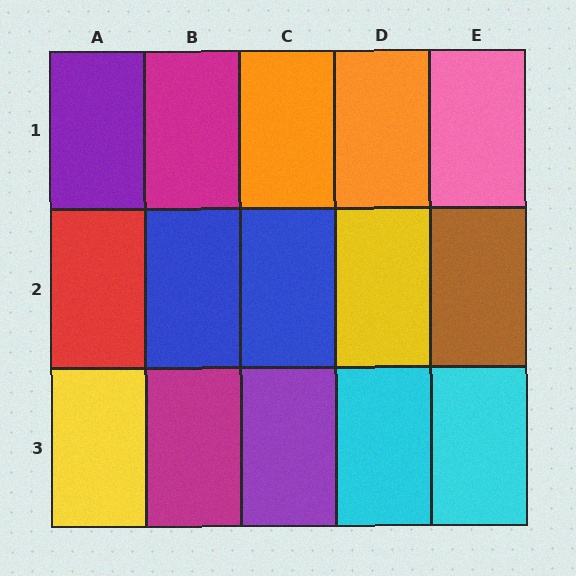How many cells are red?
1 cell is red.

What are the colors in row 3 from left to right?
Yellow, magenta, purple, cyan, cyan.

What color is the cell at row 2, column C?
Blue.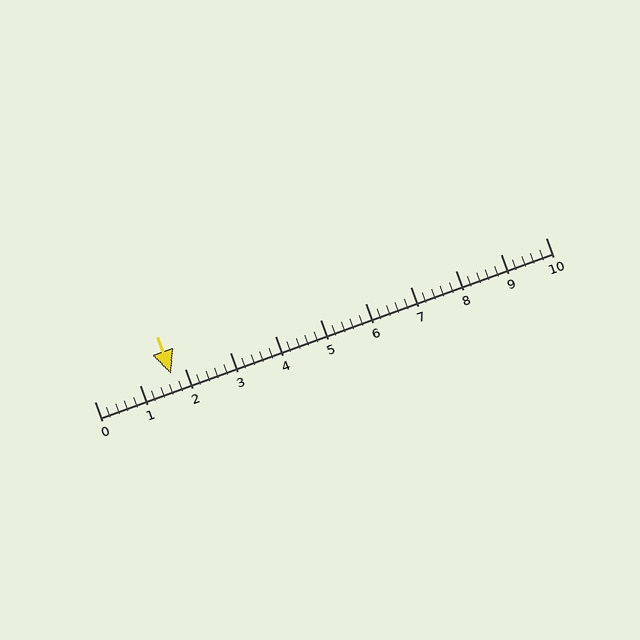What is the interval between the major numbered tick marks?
The major tick marks are spaced 1 units apart.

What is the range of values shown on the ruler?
The ruler shows values from 0 to 10.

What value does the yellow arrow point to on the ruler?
The yellow arrow points to approximately 1.7.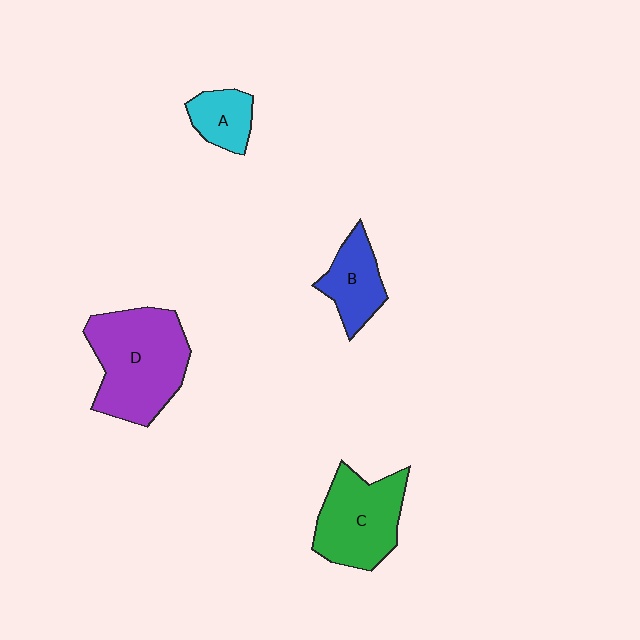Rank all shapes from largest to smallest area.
From largest to smallest: D (purple), C (green), B (blue), A (cyan).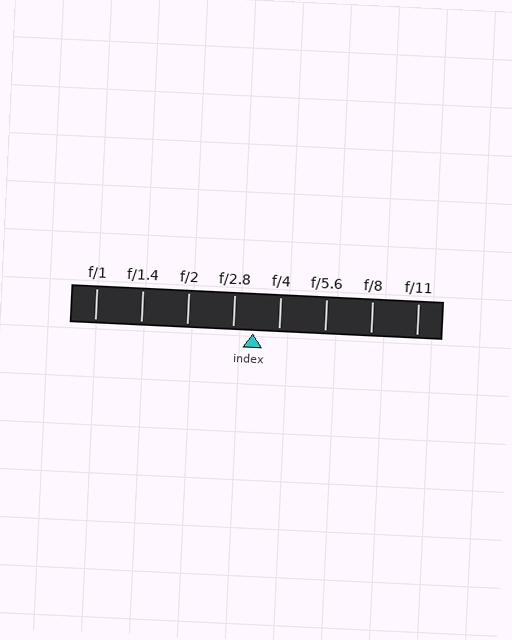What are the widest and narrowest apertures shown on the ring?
The widest aperture shown is f/1 and the narrowest is f/11.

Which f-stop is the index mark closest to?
The index mark is closest to f/2.8.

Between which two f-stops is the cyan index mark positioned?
The index mark is between f/2.8 and f/4.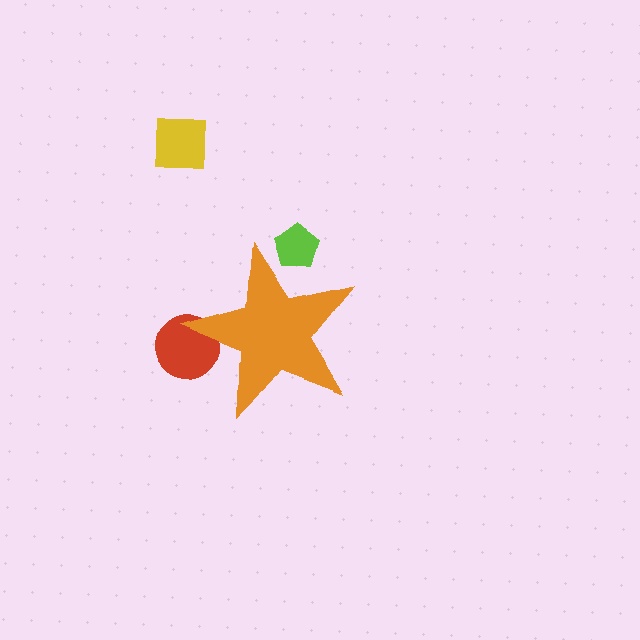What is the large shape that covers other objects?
An orange star.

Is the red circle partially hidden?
Yes, the red circle is partially hidden behind the orange star.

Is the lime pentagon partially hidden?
Yes, the lime pentagon is partially hidden behind the orange star.